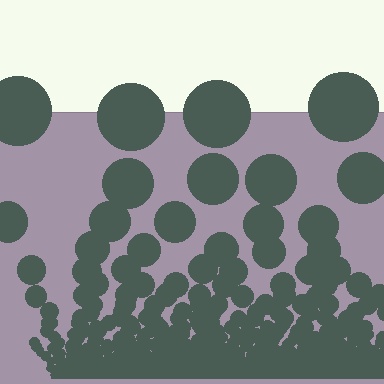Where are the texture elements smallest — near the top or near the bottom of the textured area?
Near the bottom.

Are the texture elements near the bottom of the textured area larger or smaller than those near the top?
Smaller. The gradient is inverted — elements near the bottom are smaller and denser.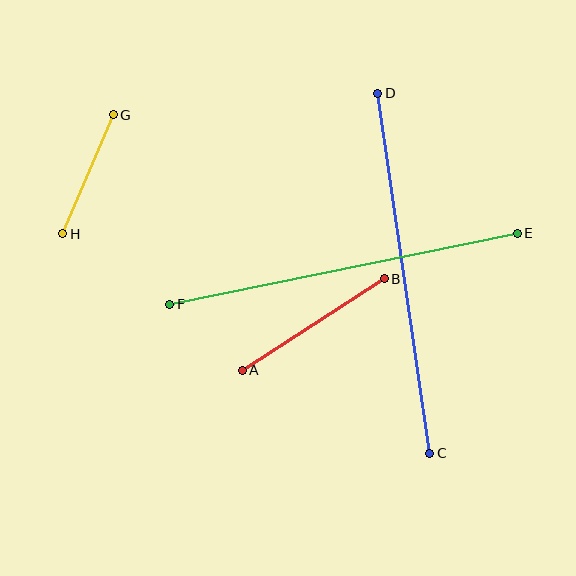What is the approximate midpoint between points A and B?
The midpoint is at approximately (313, 325) pixels.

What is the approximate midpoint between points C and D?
The midpoint is at approximately (404, 273) pixels.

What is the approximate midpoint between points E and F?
The midpoint is at approximately (343, 269) pixels.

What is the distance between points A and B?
The distance is approximately 169 pixels.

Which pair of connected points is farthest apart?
Points C and D are farthest apart.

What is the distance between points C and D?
The distance is approximately 363 pixels.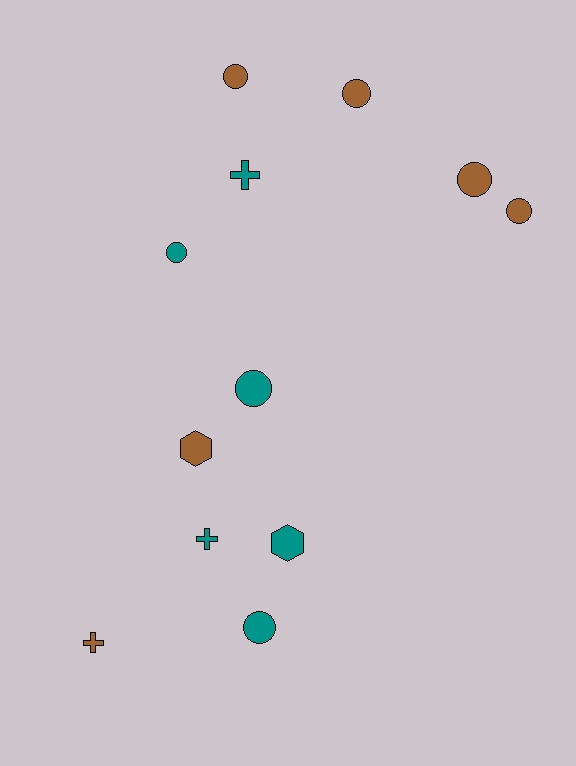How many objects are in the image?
There are 12 objects.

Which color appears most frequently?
Teal, with 6 objects.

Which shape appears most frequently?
Circle, with 7 objects.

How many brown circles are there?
There are 4 brown circles.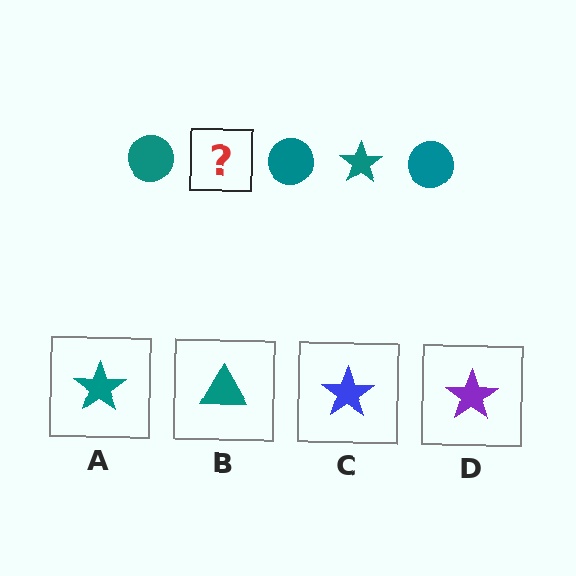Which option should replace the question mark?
Option A.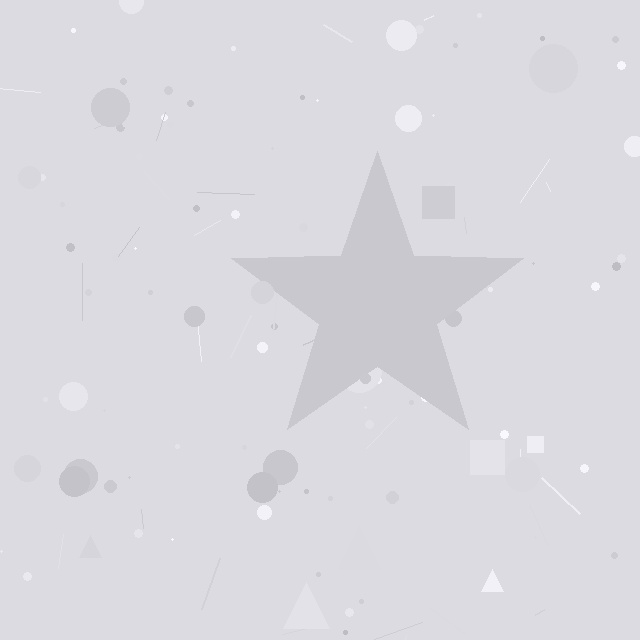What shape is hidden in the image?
A star is hidden in the image.